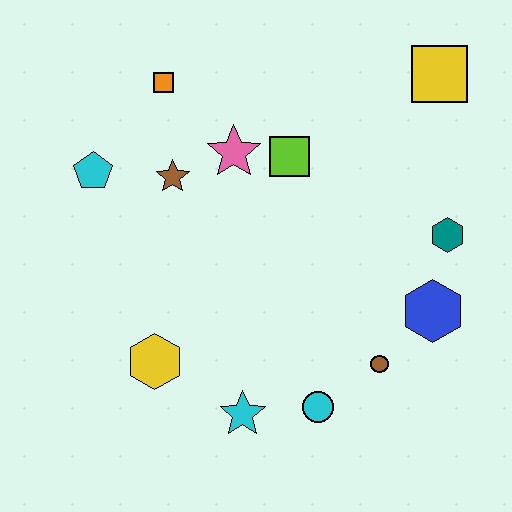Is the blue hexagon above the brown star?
No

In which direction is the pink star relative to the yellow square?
The pink star is to the left of the yellow square.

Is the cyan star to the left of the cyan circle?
Yes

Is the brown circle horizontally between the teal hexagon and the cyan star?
Yes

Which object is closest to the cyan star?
The cyan circle is closest to the cyan star.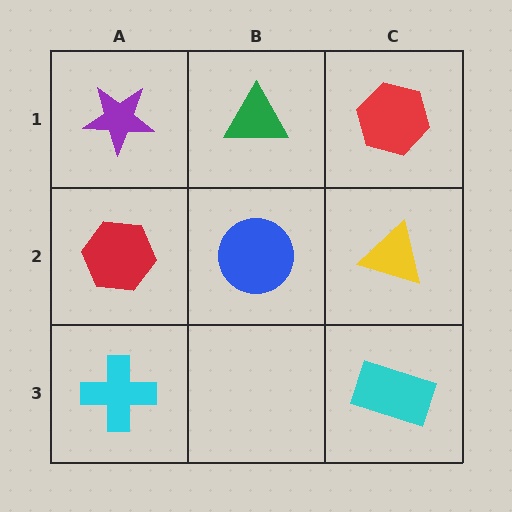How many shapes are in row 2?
3 shapes.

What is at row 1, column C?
A red hexagon.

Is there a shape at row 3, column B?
No, that cell is empty.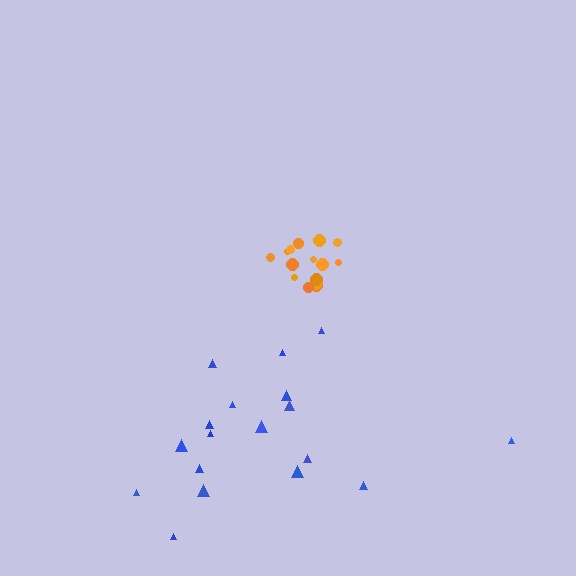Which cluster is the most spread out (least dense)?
Blue.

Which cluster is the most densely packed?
Orange.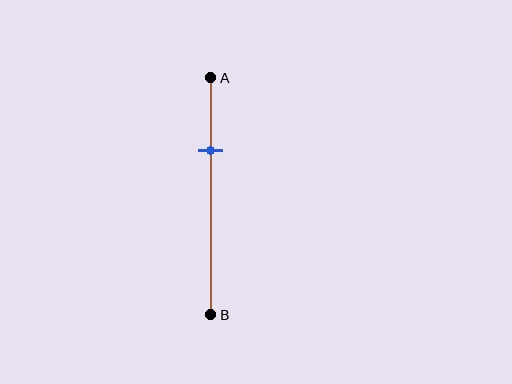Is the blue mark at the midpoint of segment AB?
No, the mark is at about 30% from A, not at the 50% midpoint.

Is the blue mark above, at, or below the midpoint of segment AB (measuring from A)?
The blue mark is above the midpoint of segment AB.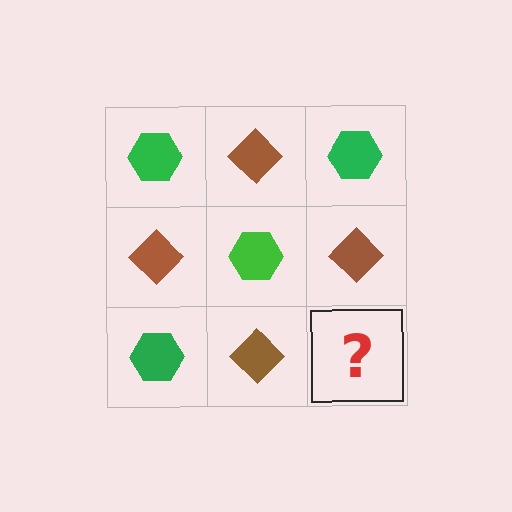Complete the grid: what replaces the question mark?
The question mark should be replaced with a green hexagon.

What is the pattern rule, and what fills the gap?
The rule is that it alternates green hexagon and brown diamond in a checkerboard pattern. The gap should be filled with a green hexagon.